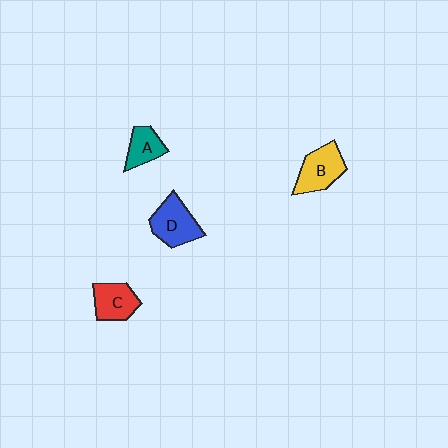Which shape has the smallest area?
Shape A (teal).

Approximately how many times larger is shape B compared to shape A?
Approximately 1.5 times.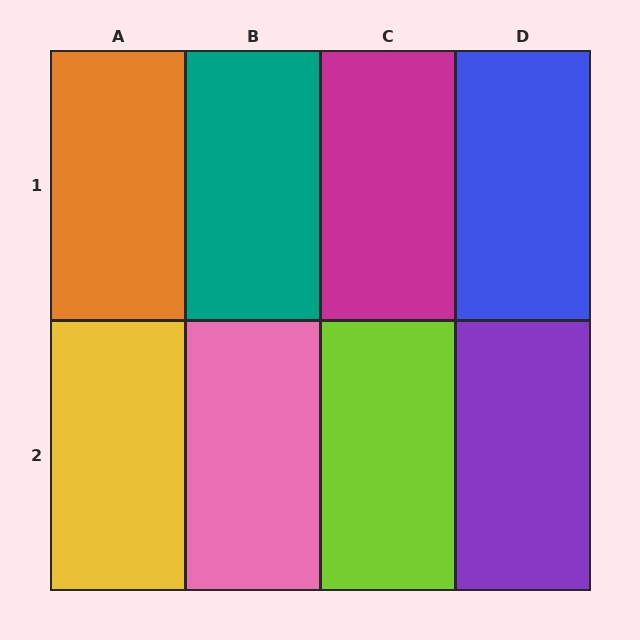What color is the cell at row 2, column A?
Yellow.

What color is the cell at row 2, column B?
Pink.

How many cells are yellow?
1 cell is yellow.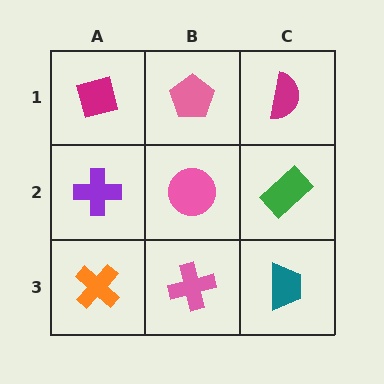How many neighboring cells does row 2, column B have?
4.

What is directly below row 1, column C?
A green rectangle.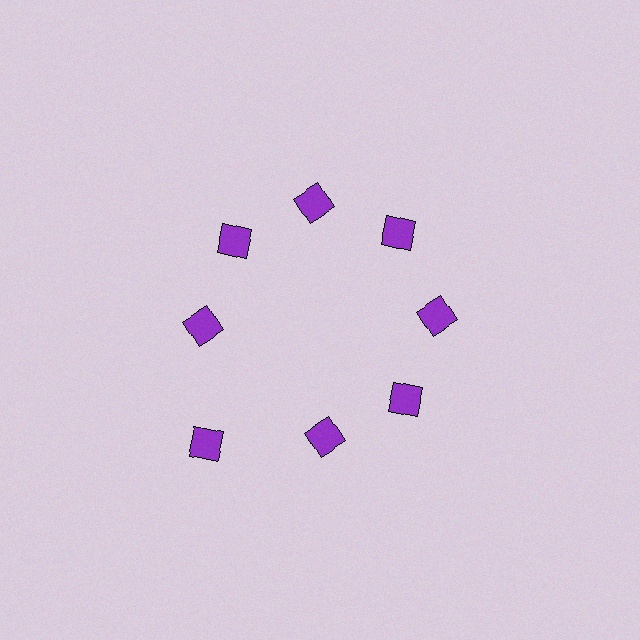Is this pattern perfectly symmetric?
No. The 8 purple diamonds are arranged in a ring, but one element near the 8 o'clock position is pushed outward from the center, breaking the 8-fold rotational symmetry.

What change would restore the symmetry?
The symmetry would be restored by moving it inward, back onto the ring so that all 8 diamonds sit at equal angles and equal distance from the center.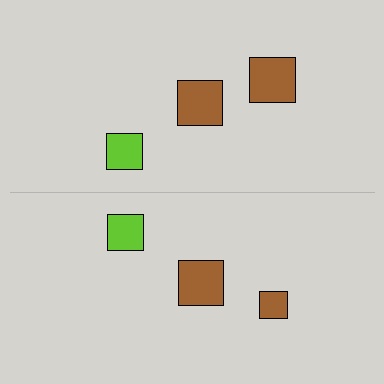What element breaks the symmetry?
The brown square on the bottom side has a different size than its mirror counterpart.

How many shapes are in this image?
There are 6 shapes in this image.